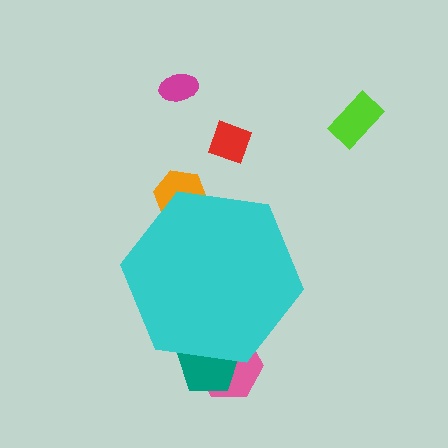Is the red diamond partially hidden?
No, the red diamond is fully visible.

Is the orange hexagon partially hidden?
Yes, the orange hexagon is partially hidden behind the cyan hexagon.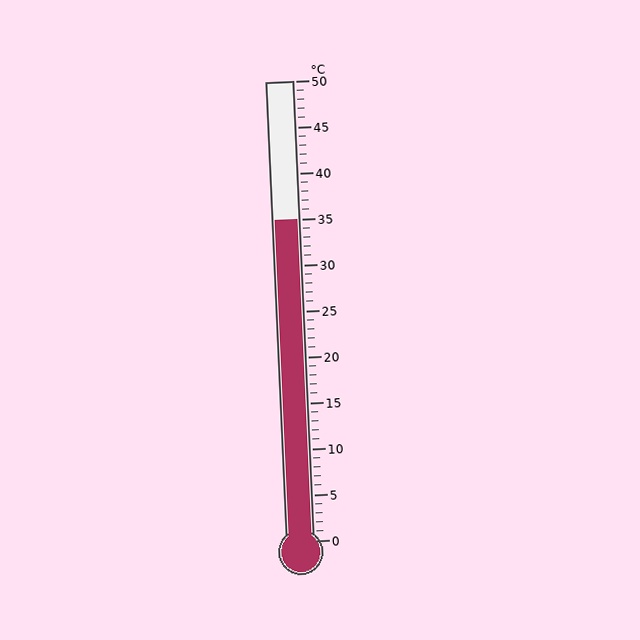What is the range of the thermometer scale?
The thermometer scale ranges from 0°C to 50°C.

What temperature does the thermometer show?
The thermometer shows approximately 35°C.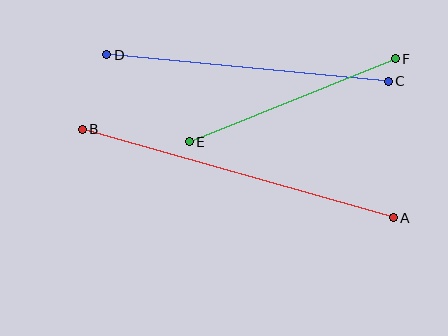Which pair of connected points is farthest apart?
Points A and B are farthest apart.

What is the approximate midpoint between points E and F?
The midpoint is at approximately (292, 100) pixels.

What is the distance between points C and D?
The distance is approximately 283 pixels.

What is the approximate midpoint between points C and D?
The midpoint is at approximately (247, 68) pixels.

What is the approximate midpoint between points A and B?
The midpoint is at approximately (238, 173) pixels.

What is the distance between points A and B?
The distance is approximately 323 pixels.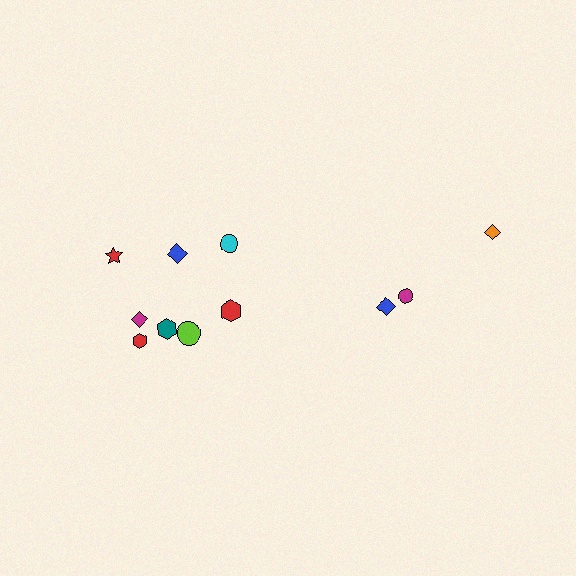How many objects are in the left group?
There are 8 objects.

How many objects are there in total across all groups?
There are 11 objects.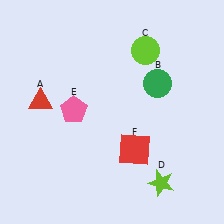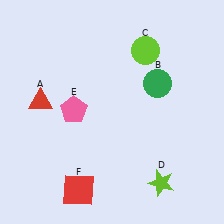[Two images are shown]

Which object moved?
The red square (F) moved left.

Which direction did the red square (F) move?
The red square (F) moved left.